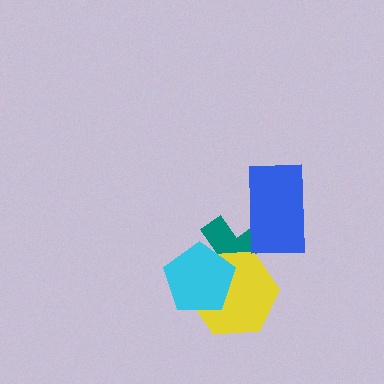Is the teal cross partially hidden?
Yes, it is partially covered by another shape.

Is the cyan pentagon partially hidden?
No, no other shape covers it.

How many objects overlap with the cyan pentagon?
2 objects overlap with the cyan pentagon.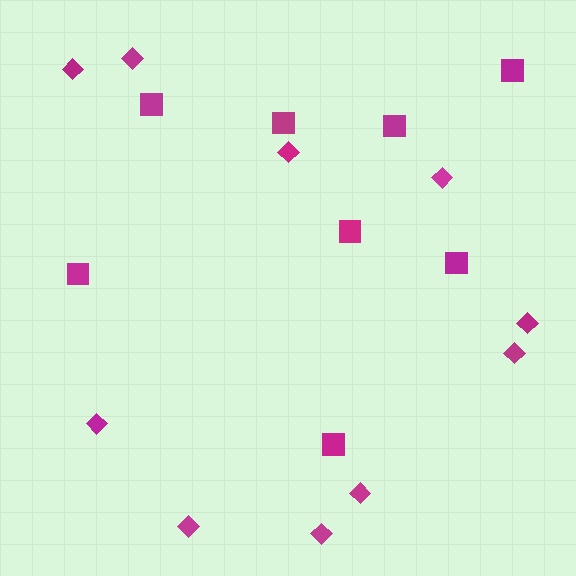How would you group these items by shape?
There are 2 groups: one group of diamonds (10) and one group of squares (8).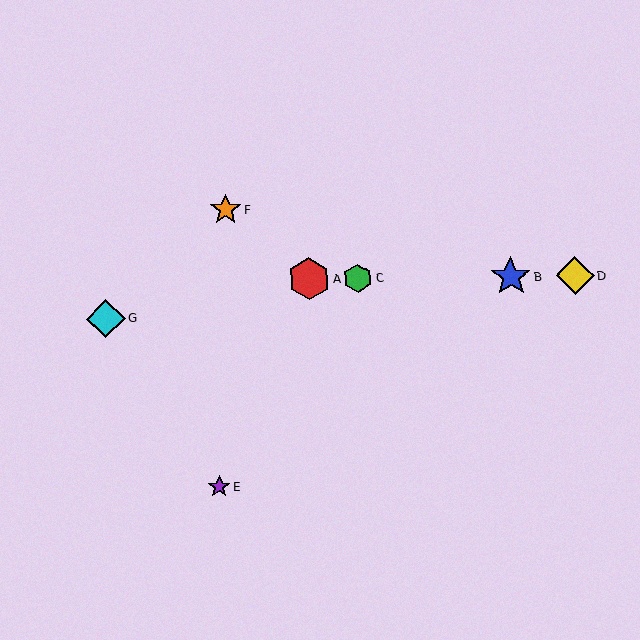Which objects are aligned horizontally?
Objects A, B, C, D are aligned horizontally.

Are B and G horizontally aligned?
No, B is at y≈277 and G is at y≈319.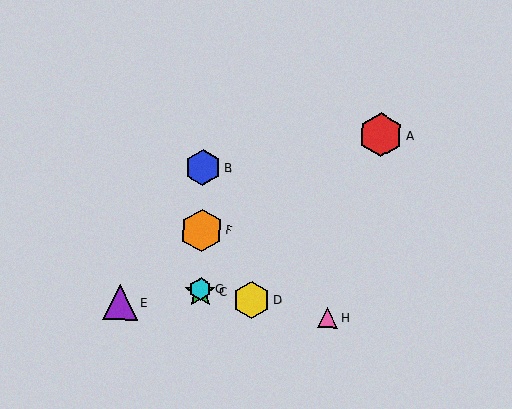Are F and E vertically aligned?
No, F is at x≈202 and E is at x≈120.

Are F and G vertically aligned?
Yes, both are at x≈202.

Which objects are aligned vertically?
Objects B, C, F, G are aligned vertically.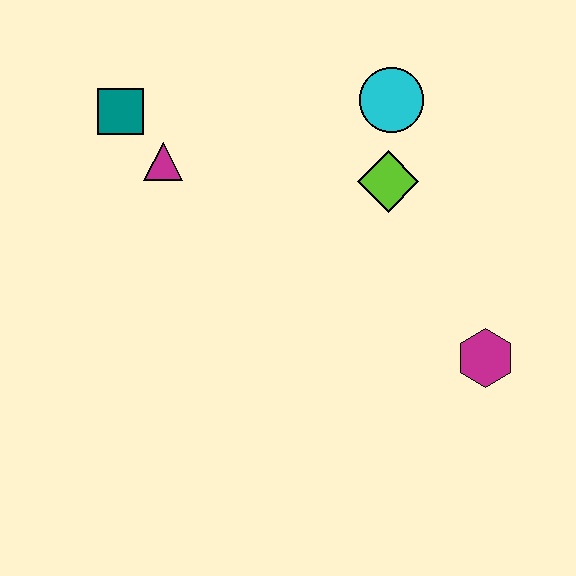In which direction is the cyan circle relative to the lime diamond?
The cyan circle is above the lime diamond.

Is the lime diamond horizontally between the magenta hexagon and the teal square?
Yes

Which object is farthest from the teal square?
The magenta hexagon is farthest from the teal square.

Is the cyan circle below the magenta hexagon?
No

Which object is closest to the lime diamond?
The cyan circle is closest to the lime diamond.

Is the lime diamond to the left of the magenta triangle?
No